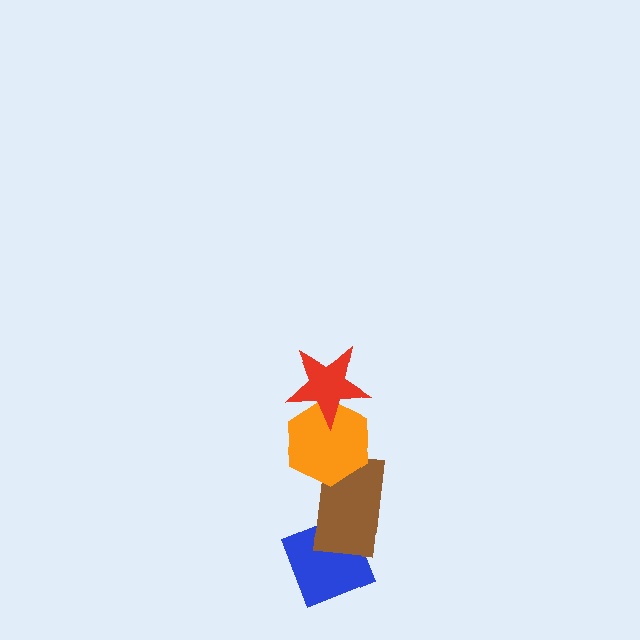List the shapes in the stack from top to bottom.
From top to bottom: the red star, the orange hexagon, the brown rectangle, the blue diamond.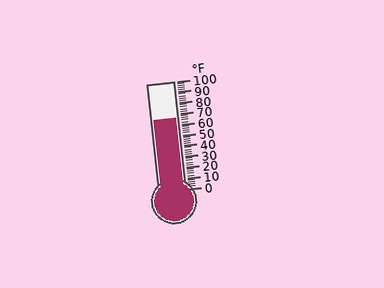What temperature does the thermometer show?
The thermometer shows approximately 66°F.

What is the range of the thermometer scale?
The thermometer scale ranges from 0°F to 100°F.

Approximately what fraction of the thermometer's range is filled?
The thermometer is filled to approximately 65% of its range.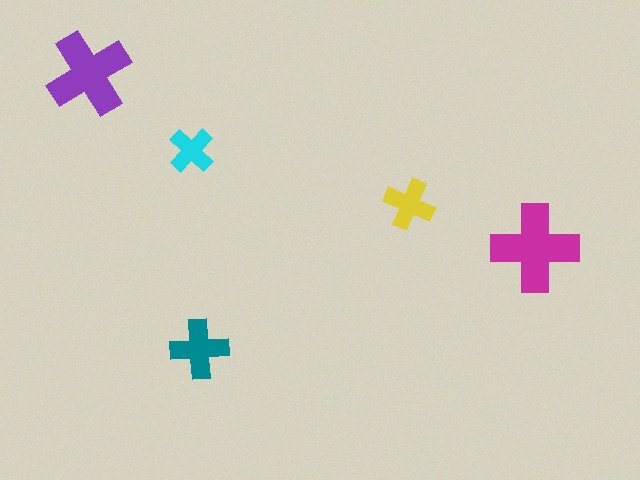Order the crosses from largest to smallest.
the magenta one, the purple one, the teal one, the yellow one, the cyan one.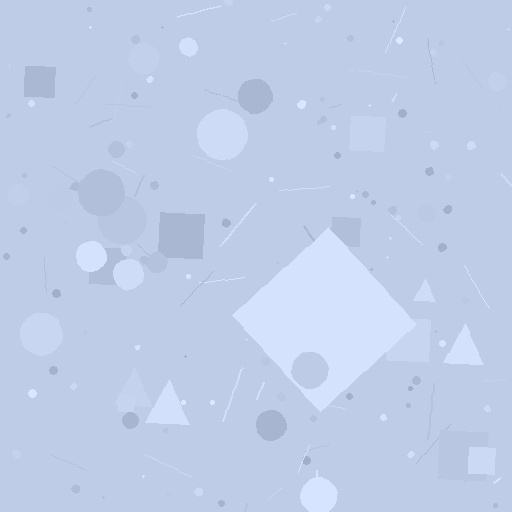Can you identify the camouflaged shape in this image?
The camouflaged shape is a diamond.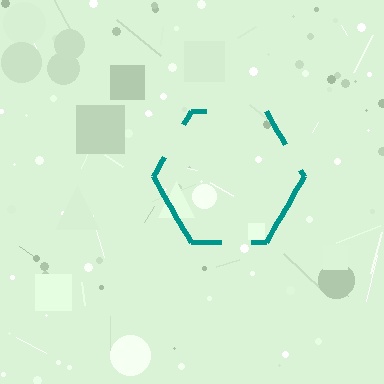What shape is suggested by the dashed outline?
The dashed outline suggests a hexagon.